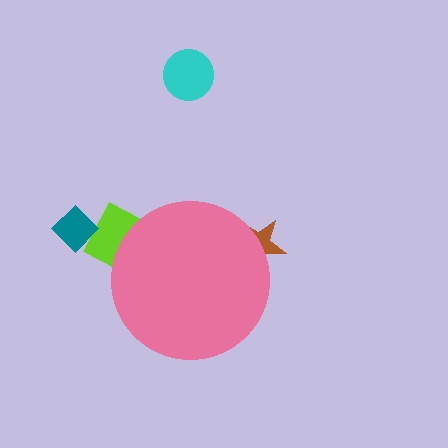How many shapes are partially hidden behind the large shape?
2 shapes are partially hidden.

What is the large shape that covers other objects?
A pink circle.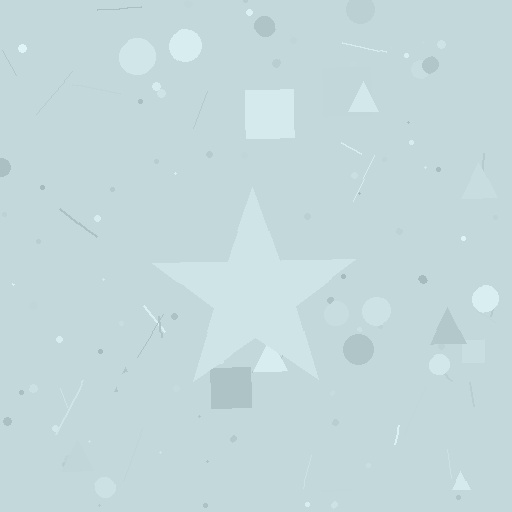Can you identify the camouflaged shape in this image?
The camouflaged shape is a star.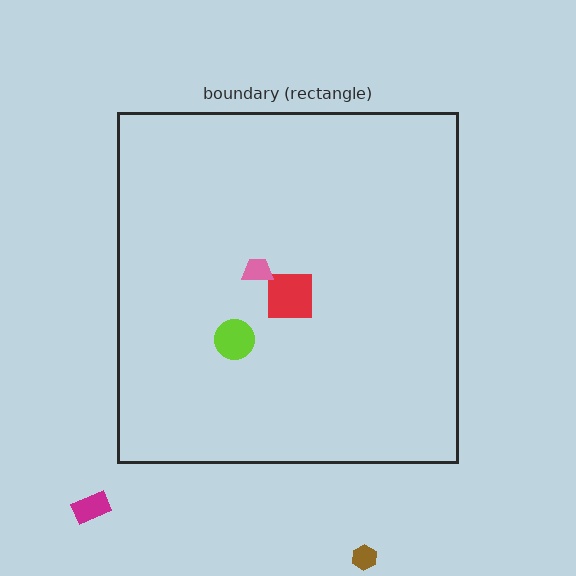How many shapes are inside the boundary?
3 inside, 2 outside.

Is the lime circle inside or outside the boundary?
Inside.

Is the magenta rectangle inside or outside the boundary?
Outside.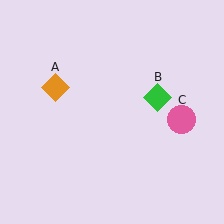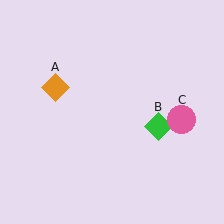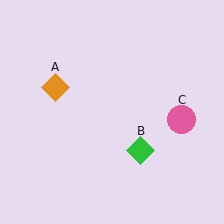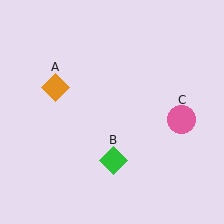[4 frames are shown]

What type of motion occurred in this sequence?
The green diamond (object B) rotated clockwise around the center of the scene.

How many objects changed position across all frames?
1 object changed position: green diamond (object B).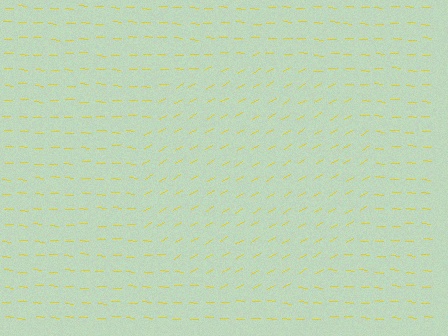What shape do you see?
I see a circle.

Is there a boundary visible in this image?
Yes, there is a texture boundary formed by a change in line orientation.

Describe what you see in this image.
The image is filled with small yellow line segments. A circle region in the image has lines oriented differently from the surrounding lines, creating a visible texture boundary.